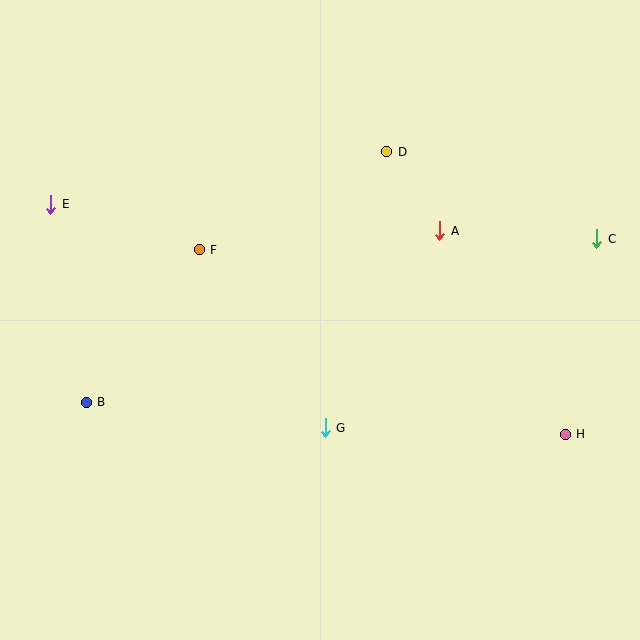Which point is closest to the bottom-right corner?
Point H is closest to the bottom-right corner.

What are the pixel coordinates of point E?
Point E is at (51, 204).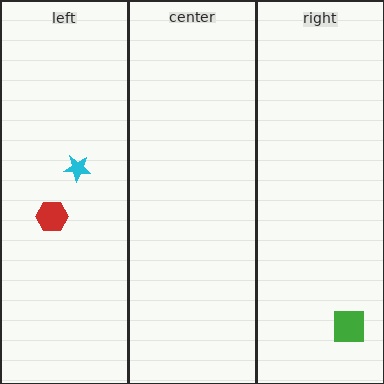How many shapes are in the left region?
2.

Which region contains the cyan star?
The left region.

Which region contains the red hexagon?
The left region.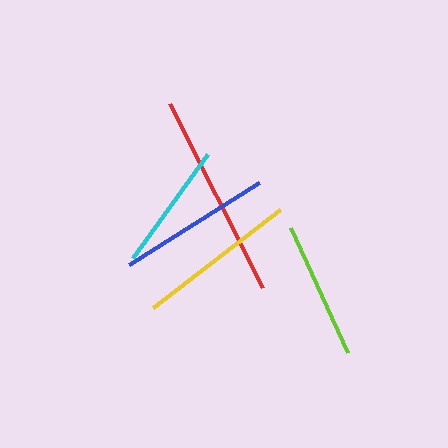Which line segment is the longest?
The red line is the longest at approximately 207 pixels.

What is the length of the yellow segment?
The yellow segment is approximately 161 pixels long.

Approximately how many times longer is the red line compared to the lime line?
The red line is approximately 1.5 times the length of the lime line.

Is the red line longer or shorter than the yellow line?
The red line is longer than the yellow line.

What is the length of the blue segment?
The blue segment is approximately 154 pixels long.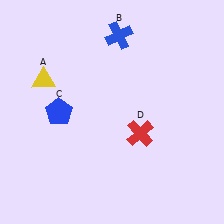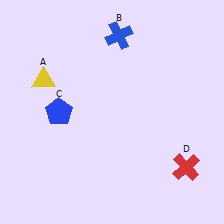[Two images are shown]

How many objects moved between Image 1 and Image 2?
1 object moved between the two images.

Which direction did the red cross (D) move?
The red cross (D) moved right.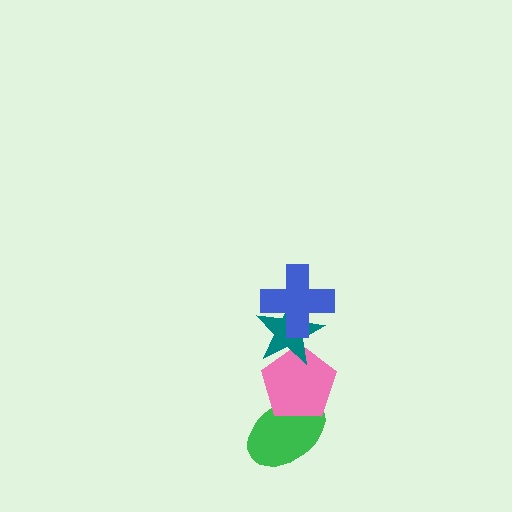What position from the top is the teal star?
The teal star is 2nd from the top.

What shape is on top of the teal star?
The blue cross is on top of the teal star.